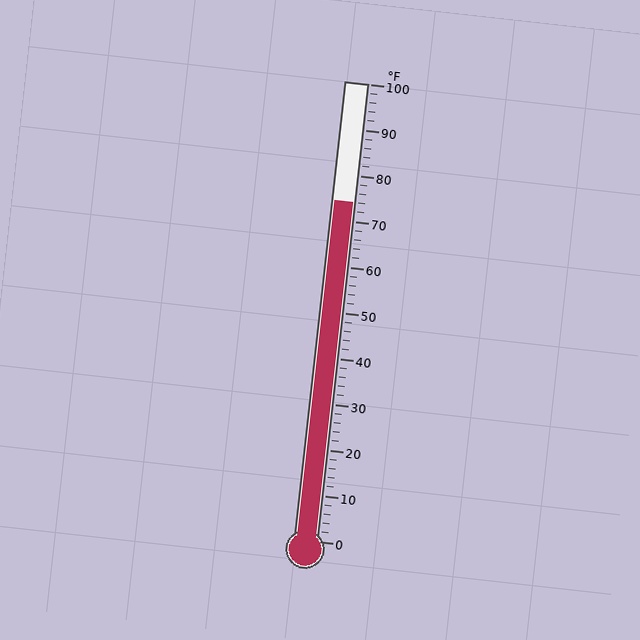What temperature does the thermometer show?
The thermometer shows approximately 74°F.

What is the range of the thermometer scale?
The thermometer scale ranges from 0°F to 100°F.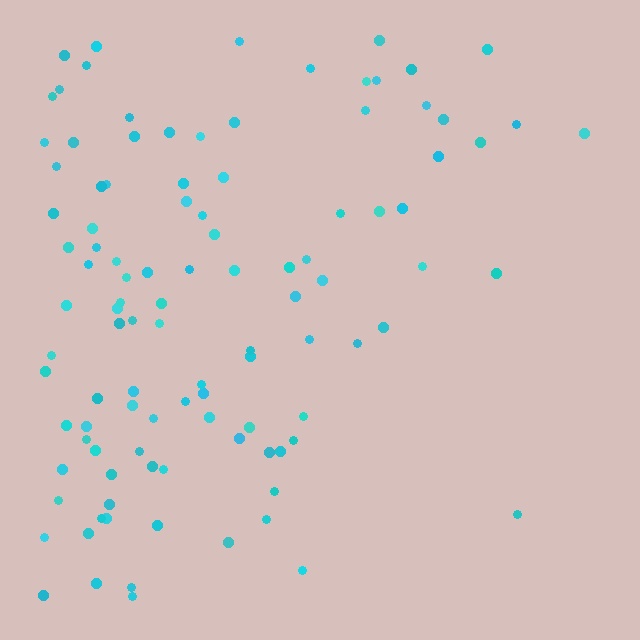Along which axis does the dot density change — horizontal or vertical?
Horizontal.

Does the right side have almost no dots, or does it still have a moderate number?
Still a moderate number, just noticeably fewer than the left.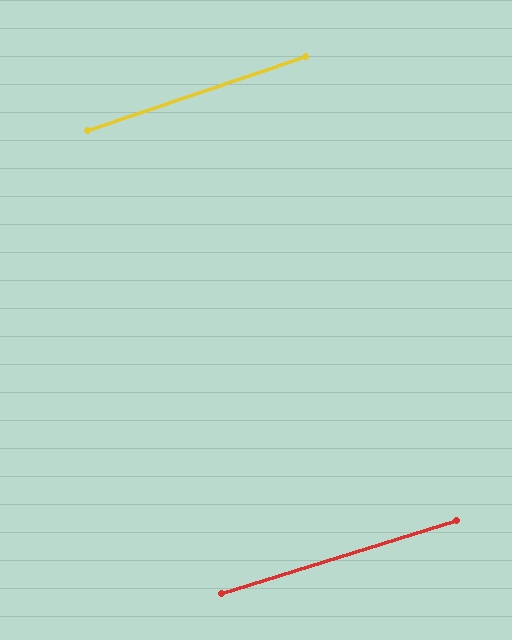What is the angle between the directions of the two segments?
Approximately 2 degrees.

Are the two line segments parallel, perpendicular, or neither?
Parallel — their directions differ by only 1.6°.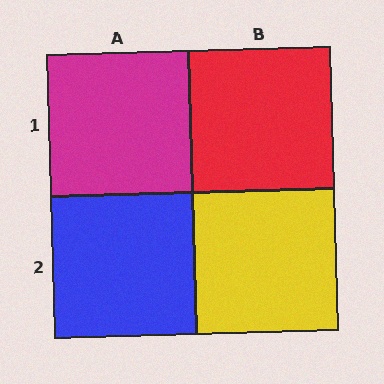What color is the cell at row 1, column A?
Magenta.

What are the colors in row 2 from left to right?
Blue, yellow.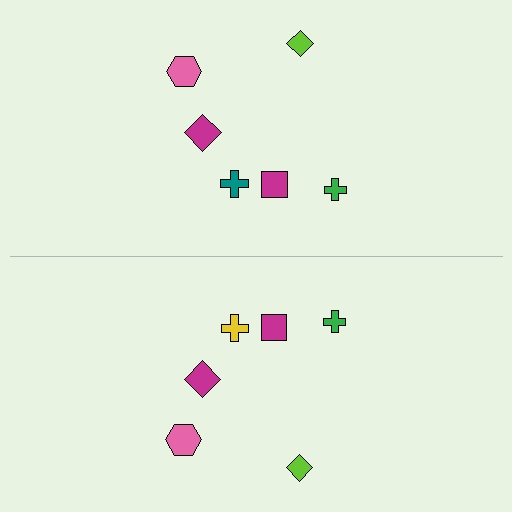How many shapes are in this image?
There are 12 shapes in this image.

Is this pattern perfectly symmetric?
No, the pattern is not perfectly symmetric. The yellow cross on the bottom side breaks the symmetry — its mirror counterpart is teal.